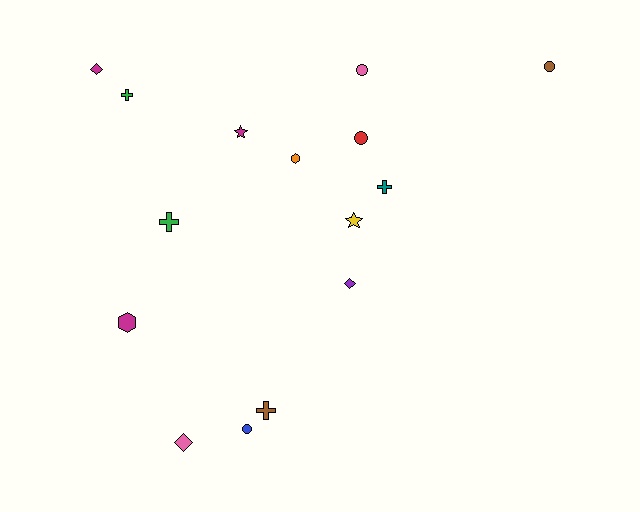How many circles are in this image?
There are 4 circles.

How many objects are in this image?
There are 15 objects.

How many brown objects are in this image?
There are 2 brown objects.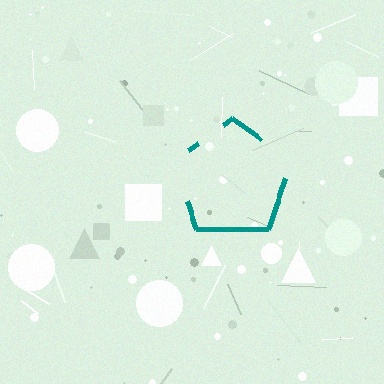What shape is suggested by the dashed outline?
The dashed outline suggests a pentagon.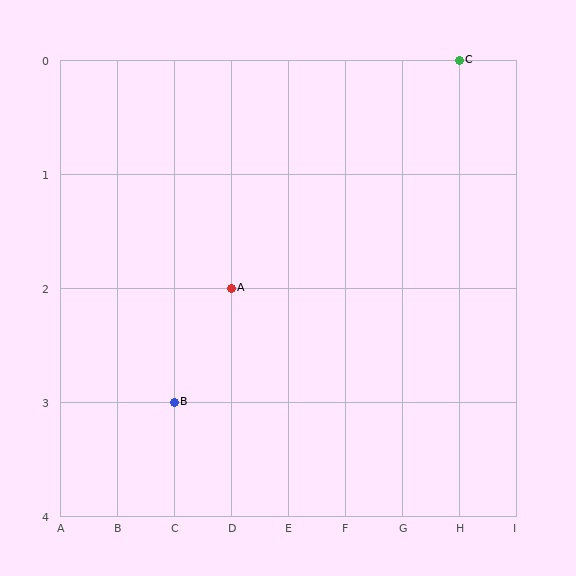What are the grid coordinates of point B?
Point B is at grid coordinates (C, 3).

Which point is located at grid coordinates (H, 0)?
Point C is at (H, 0).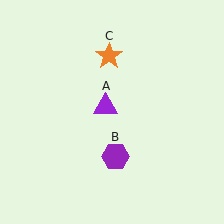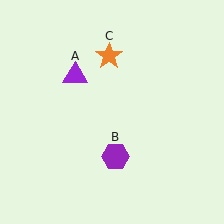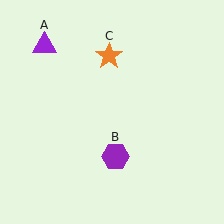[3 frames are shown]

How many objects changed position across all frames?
1 object changed position: purple triangle (object A).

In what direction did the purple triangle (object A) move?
The purple triangle (object A) moved up and to the left.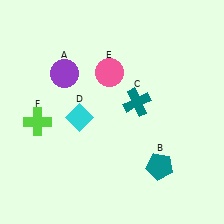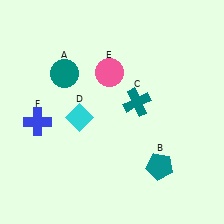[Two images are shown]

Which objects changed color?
A changed from purple to teal. F changed from lime to blue.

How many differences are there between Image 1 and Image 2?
There are 2 differences between the two images.